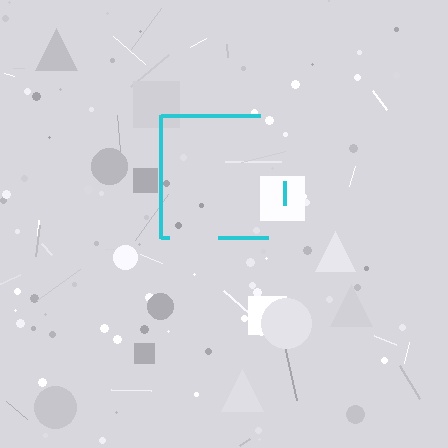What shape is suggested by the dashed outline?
The dashed outline suggests a square.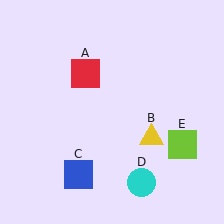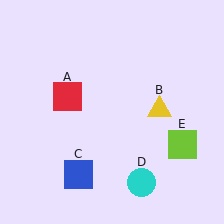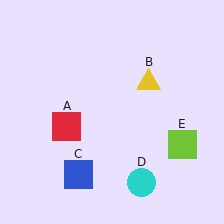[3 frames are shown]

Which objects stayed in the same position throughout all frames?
Blue square (object C) and cyan circle (object D) and lime square (object E) remained stationary.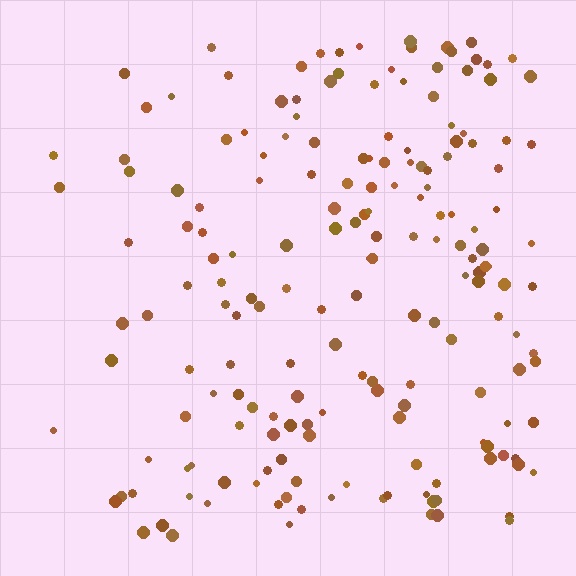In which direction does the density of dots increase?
From left to right, with the right side densest.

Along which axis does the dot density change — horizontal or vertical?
Horizontal.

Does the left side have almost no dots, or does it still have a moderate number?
Still a moderate number, just noticeably fewer than the right.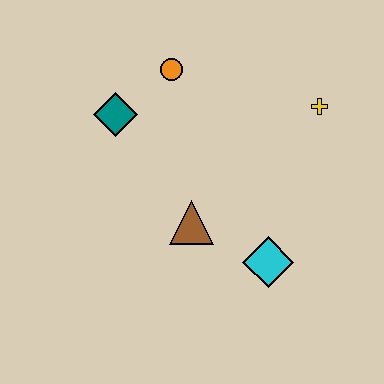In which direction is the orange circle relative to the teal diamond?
The orange circle is to the right of the teal diamond.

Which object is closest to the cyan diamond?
The brown triangle is closest to the cyan diamond.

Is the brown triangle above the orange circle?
No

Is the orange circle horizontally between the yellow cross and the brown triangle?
No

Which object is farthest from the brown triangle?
The yellow cross is farthest from the brown triangle.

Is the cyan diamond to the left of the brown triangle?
No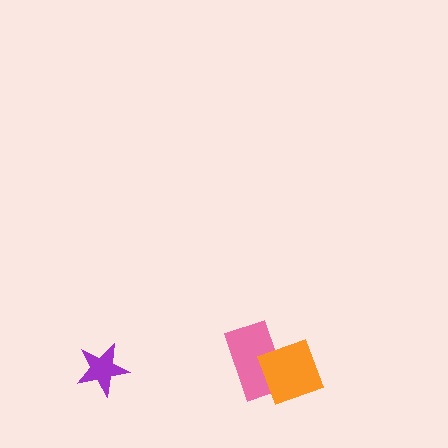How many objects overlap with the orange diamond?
1 object overlaps with the orange diamond.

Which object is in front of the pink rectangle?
The orange diamond is in front of the pink rectangle.